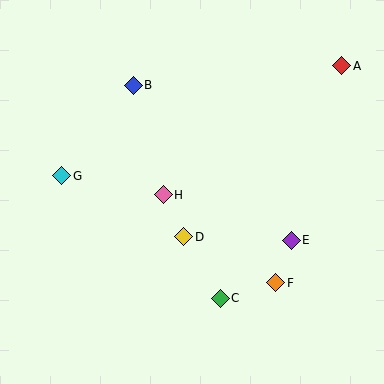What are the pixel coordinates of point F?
Point F is at (276, 283).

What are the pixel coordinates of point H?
Point H is at (163, 195).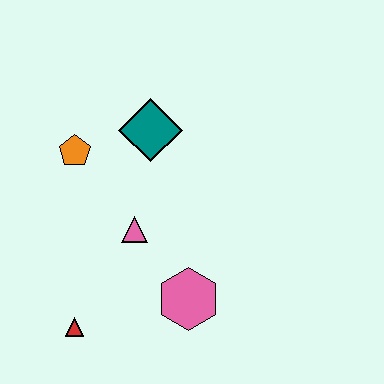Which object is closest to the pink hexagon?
The pink triangle is closest to the pink hexagon.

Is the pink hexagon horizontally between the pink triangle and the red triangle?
No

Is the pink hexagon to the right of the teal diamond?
Yes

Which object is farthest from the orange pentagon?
The pink hexagon is farthest from the orange pentagon.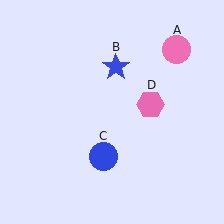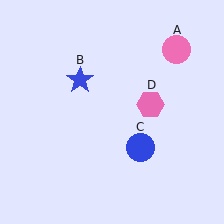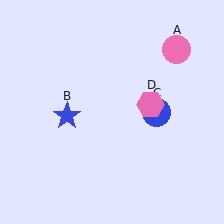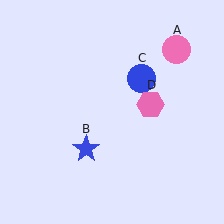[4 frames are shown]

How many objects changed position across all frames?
2 objects changed position: blue star (object B), blue circle (object C).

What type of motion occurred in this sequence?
The blue star (object B), blue circle (object C) rotated counterclockwise around the center of the scene.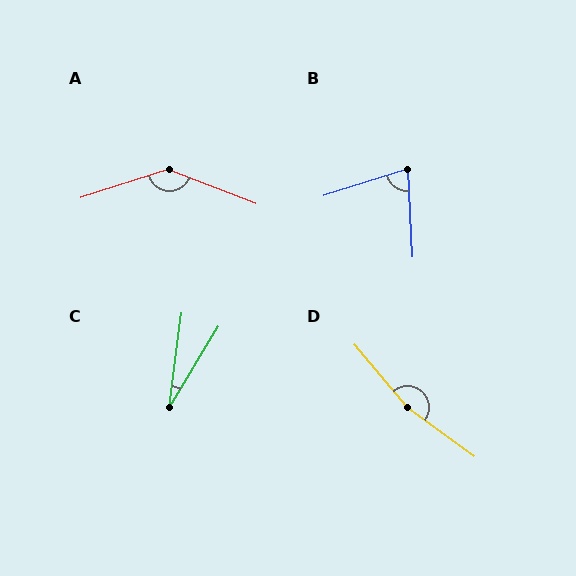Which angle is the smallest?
C, at approximately 24 degrees.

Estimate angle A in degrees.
Approximately 141 degrees.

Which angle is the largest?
D, at approximately 166 degrees.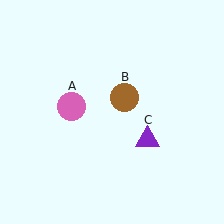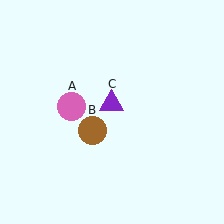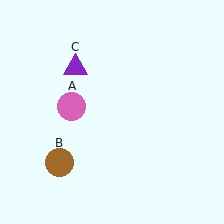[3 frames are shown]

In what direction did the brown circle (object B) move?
The brown circle (object B) moved down and to the left.